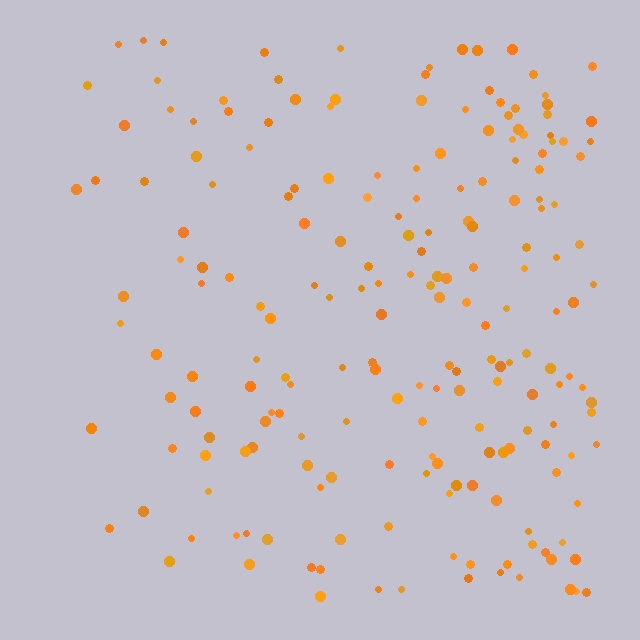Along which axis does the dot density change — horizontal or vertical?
Horizontal.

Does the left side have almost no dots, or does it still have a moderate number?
Still a moderate number, just noticeably fewer than the right.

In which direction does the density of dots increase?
From left to right, with the right side densest.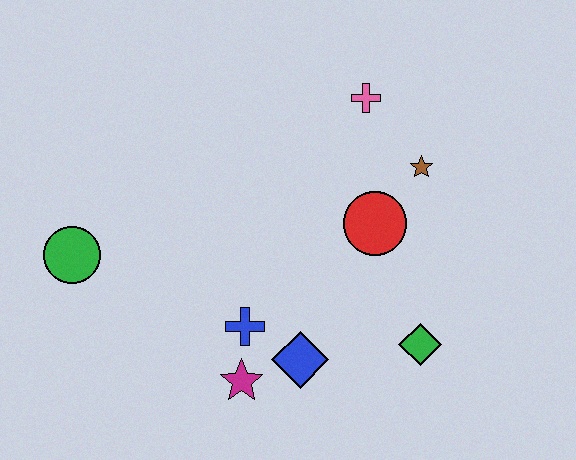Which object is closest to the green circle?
The blue cross is closest to the green circle.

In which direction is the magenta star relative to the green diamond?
The magenta star is to the left of the green diamond.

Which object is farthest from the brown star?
The green circle is farthest from the brown star.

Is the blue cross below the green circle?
Yes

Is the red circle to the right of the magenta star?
Yes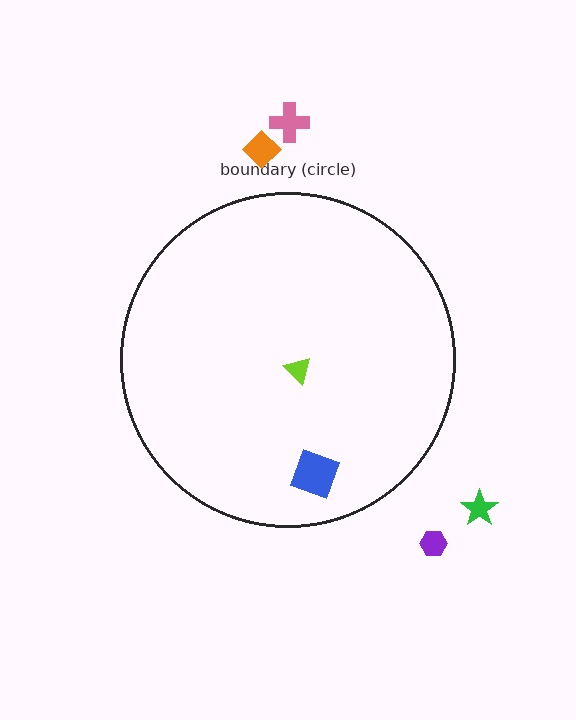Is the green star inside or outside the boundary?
Outside.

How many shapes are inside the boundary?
2 inside, 4 outside.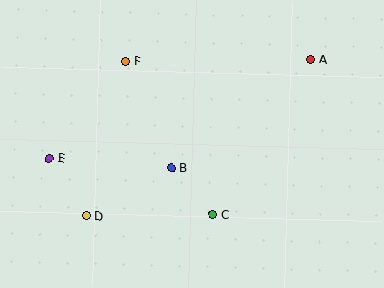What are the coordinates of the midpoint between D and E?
The midpoint between D and E is at (68, 187).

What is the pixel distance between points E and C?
The distance between E and C is 173 pixels.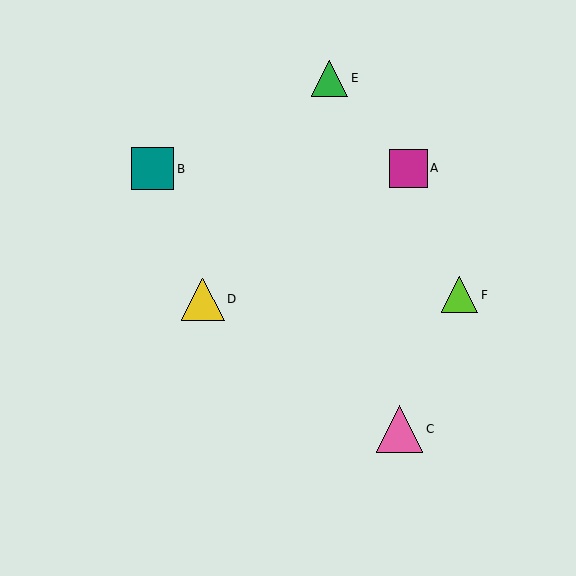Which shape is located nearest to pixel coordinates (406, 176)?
The magenta square (labeled A) at (409, 168) is nearest to that location.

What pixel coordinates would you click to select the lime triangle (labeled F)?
Click at (460, 295) to select the lime triangle F.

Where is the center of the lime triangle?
The center of the lime triangle is at (460, 295).